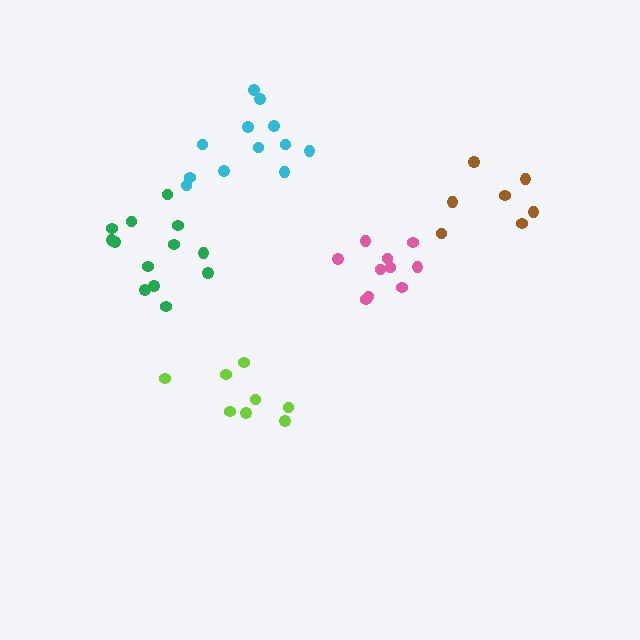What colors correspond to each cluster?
The clusters are colored: lime, pink, cyan, brown, green.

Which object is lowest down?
The lime cluster is bottommost.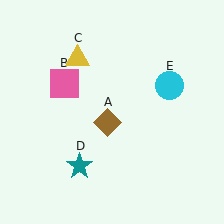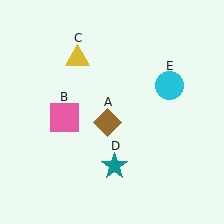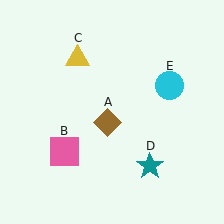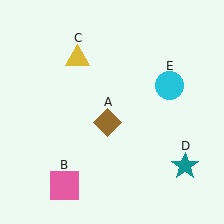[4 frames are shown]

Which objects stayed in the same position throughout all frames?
Brown diamond (object A) and yellow triangle (object C) and cyan circle (object E) remained stationary.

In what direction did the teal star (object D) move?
The teal star (object D) moved right.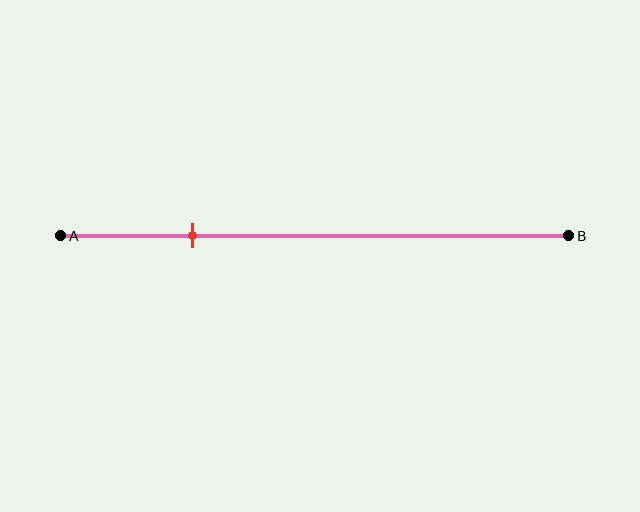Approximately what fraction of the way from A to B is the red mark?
The red mark is approximately 25% of the way from A to B.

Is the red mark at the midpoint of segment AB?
No, the mark is at about 25% from A, not at the 50% midpoint.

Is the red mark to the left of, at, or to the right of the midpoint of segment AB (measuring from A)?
The red mark is to the left of the midpoint of segment AB.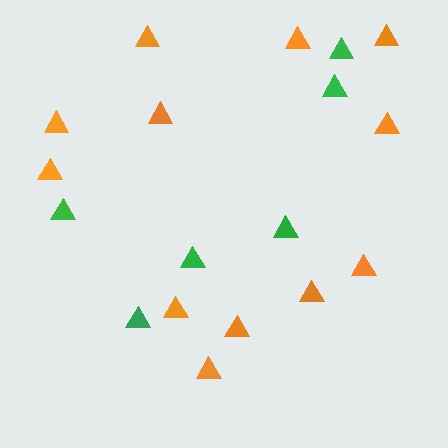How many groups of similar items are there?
There are 2 groups: one group of orange triangles (12) and one group of green triangles (6).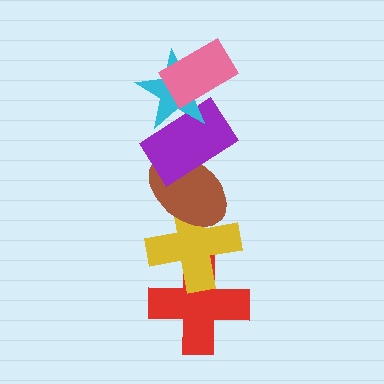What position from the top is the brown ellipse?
The brown ellipse is 4th from the top.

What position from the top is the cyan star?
The cyan star is 2nd from the top.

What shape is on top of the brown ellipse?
The purple rectangle is on top of the brown ellipse.